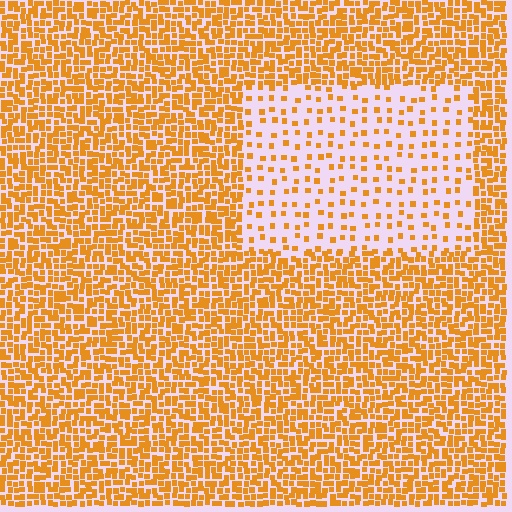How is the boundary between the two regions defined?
The boundary is defined by a change in element density (approximately 3.1x ratio). All elements are the same color, size, and shape.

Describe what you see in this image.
The image contains small orange elements arranged at two different densities. A rectangle-shaped region is visible where the elements are less densely packed than the surrounding area.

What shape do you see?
I see a rectangle.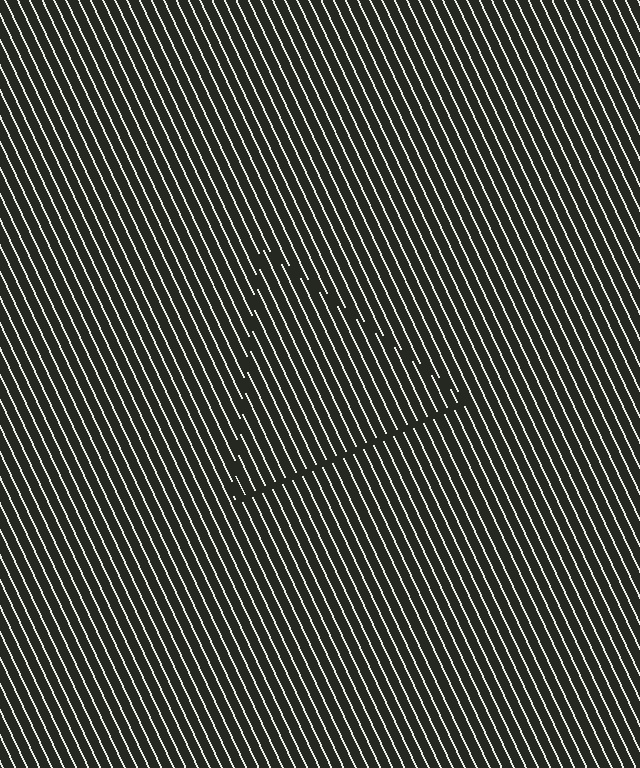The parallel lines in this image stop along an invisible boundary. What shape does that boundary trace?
An illusory triangle. The interior of the shape contains the same grating, shifted by half a period — the contour is defined by the phase discontinuity where line-ends from the inner and outer gratings abut.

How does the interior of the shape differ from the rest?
The interior of the shape contains the same grating, shifted by half a period — the contour is defined by the phase discontinuity where line-ends from the inner and outer gratings abut.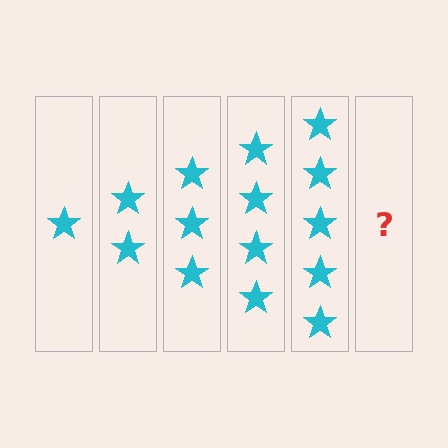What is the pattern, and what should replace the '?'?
The pattern is that each step adds one more star. The '?' should be 6 stars.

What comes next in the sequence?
The next element should be 6 stars.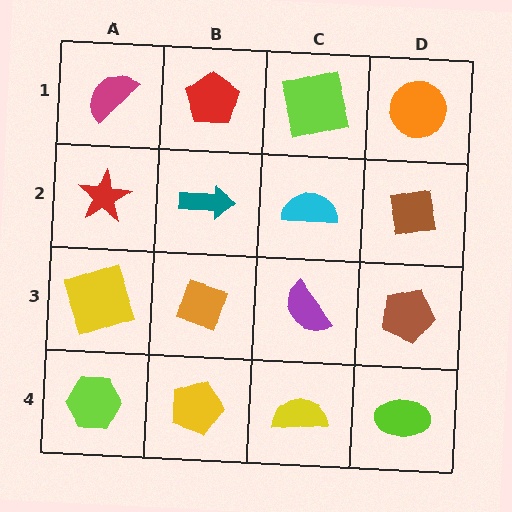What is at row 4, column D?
A lime ellipse.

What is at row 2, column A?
A red star.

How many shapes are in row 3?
4 shapes.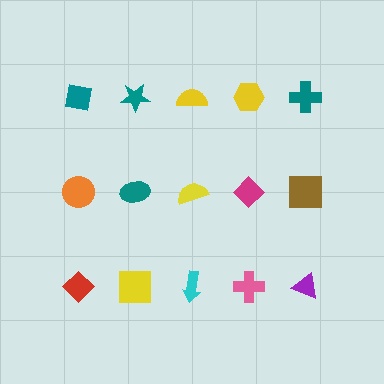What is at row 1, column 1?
A teal square.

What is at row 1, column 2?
A teal star.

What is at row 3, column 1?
A red diamond.